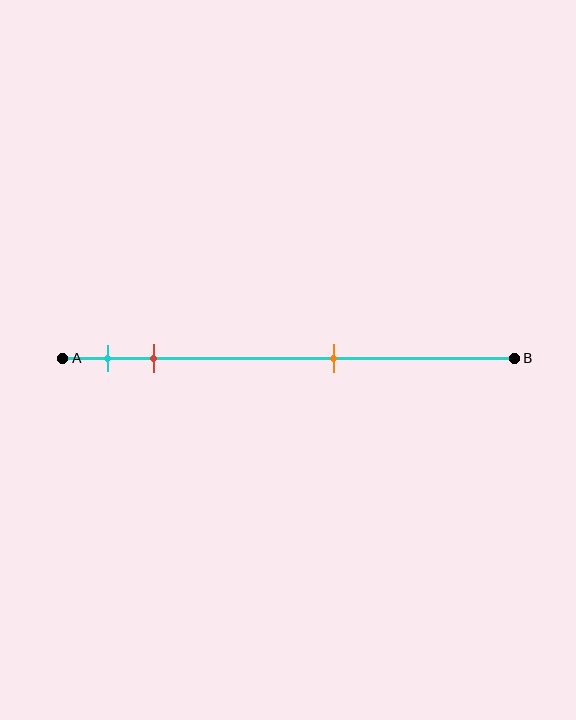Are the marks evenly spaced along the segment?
No, the marks are not evenly spaced.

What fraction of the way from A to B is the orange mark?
The orange mark is approximately 60% (0.6) of the way from A to B.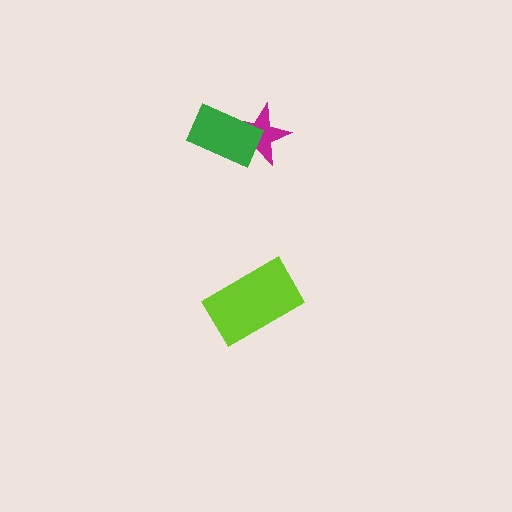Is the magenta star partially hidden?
Yes, it is partially covered by another shape.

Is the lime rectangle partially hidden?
No, no other shape covers it.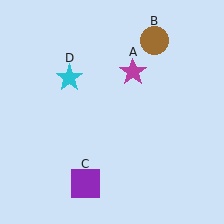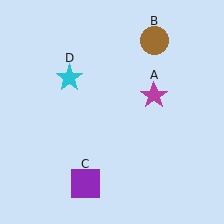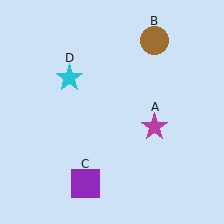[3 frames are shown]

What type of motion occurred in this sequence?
The magenta star (object A) rotated clockwise around the center of the scene.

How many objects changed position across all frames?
1 object changed position: magenta star (object A).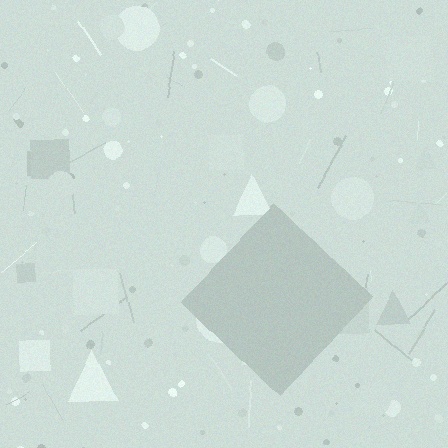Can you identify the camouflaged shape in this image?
The camouflaged shape is a diamond.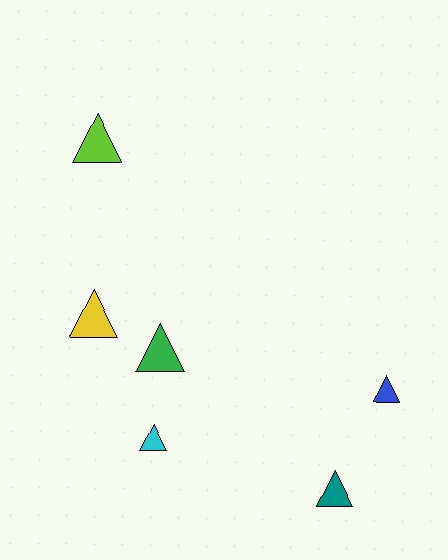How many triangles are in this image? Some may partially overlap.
There are 6 triangles.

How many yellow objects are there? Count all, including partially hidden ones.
There is 1 yellow object.